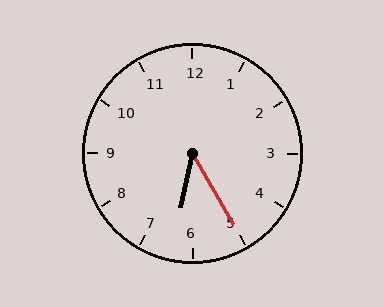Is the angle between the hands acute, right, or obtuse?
It is acute.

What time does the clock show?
6:25.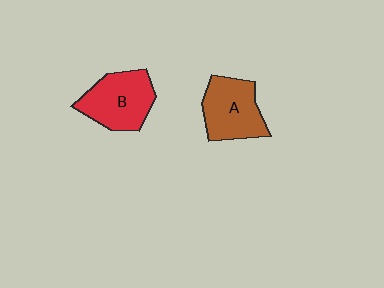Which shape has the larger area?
Shape B (red).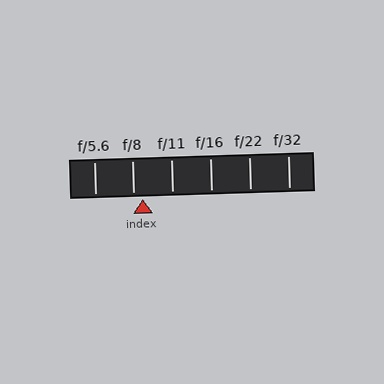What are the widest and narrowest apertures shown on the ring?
The widest aperture shown is f/5.6 and the narrowest is f/32.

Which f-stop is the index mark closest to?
The index mark is closest to f/8.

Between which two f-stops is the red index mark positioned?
The index mark is between f/8 and f/11.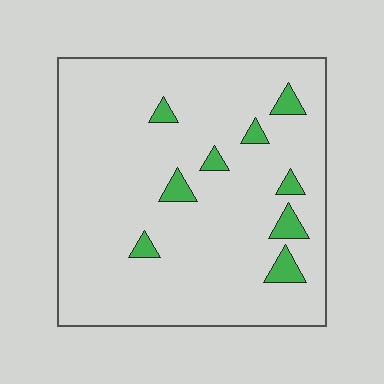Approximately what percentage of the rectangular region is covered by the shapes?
Approximately 5%.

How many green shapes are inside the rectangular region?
9.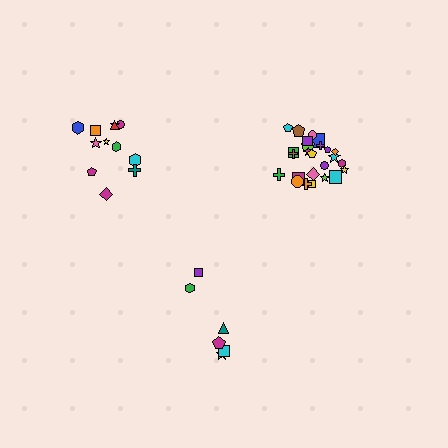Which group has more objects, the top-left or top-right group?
The top-right group.